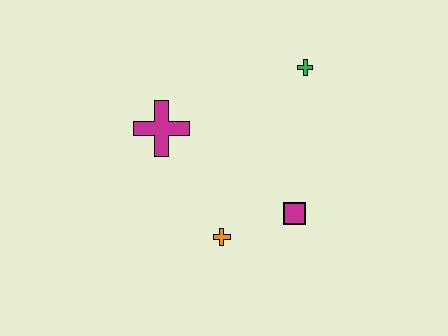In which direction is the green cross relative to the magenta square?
The green cross is above the magenta square.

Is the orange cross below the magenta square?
Yes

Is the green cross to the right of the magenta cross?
Yes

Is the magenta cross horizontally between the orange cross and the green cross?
No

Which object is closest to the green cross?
The magenta square is closest to the green cross.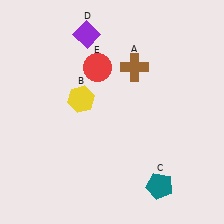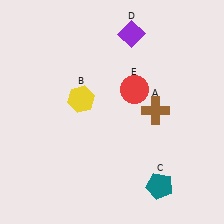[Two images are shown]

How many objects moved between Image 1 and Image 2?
3 objects moved between the two images.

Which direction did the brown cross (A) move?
The brown cross (A) moved down.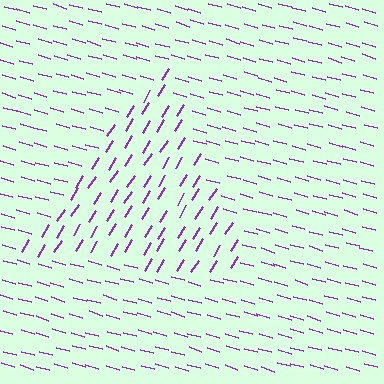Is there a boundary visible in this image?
Yes, there is a texture boundary formed by a change in line orientation.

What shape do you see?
I see a triangle.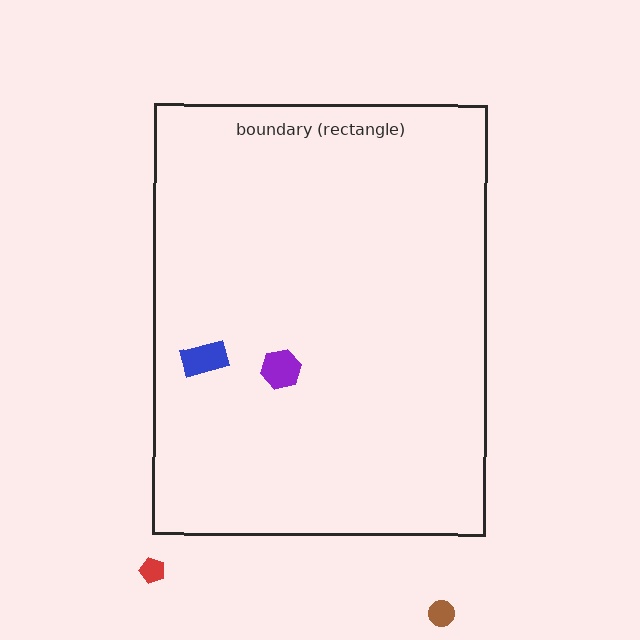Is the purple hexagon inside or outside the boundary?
Inside.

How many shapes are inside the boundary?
2 inside, 2 outside.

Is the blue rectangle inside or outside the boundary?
Inside.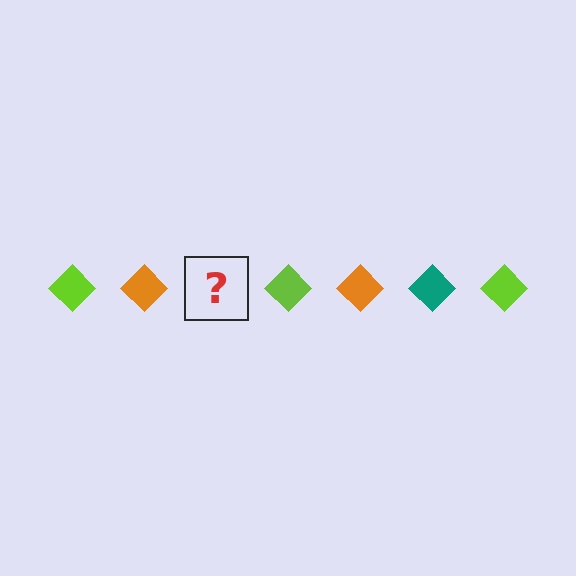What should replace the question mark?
The question mark should be replaced with a teal diamond.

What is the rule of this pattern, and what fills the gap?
The rule is that the pattern cycles through lime, orange, teal diamonds. The gap should be filled with a teal diamond.